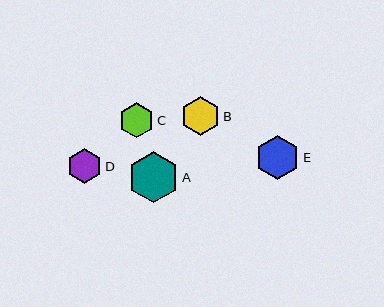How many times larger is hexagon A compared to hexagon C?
Hexagon A is approximately 1.4 times the size of hexagon C.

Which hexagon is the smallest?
Hexagon D is the smallest with a size of approximately 34 pixels.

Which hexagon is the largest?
Hexagon A is the largest with a size of approximately 51 pixels.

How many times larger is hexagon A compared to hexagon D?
Hexagon A is approximately 1.5 times the size of hexagon D.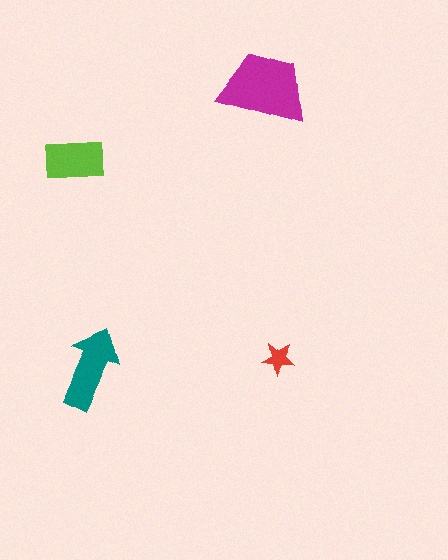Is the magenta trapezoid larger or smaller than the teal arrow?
Larger.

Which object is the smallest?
The red star.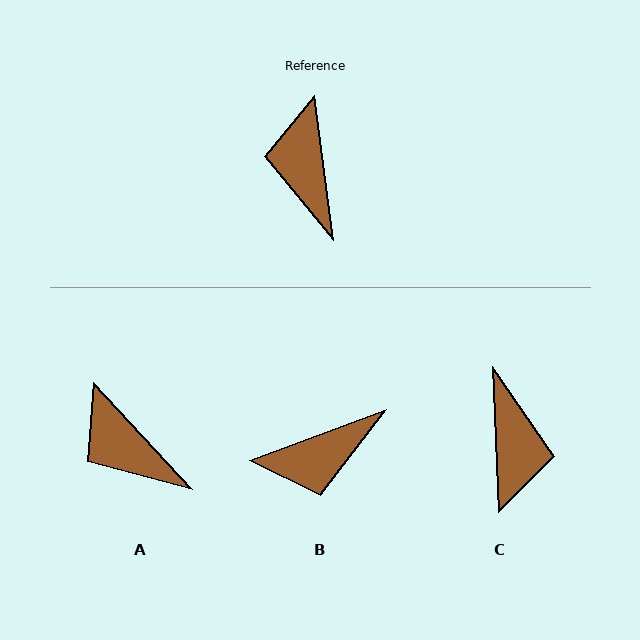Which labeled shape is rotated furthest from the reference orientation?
C, about 175 degrees away.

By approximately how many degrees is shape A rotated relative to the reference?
Approximately 35 degrees counter-clockwise.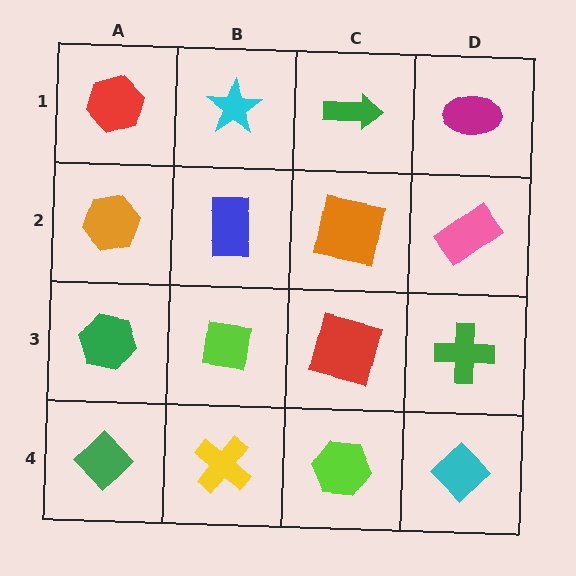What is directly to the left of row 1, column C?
A cyan star.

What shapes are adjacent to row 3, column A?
An orange hexagon (row 2, column A), a green diamond (row 4, column A), a lime square (row 3, column B).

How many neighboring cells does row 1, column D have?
2.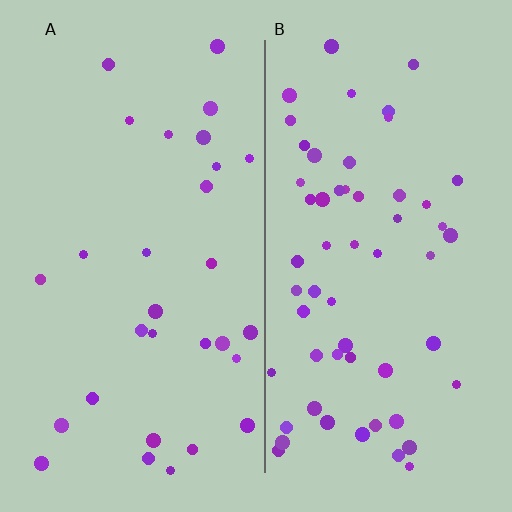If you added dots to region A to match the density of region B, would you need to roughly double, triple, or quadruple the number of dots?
Approximately double.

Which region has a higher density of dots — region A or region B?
B (the right).